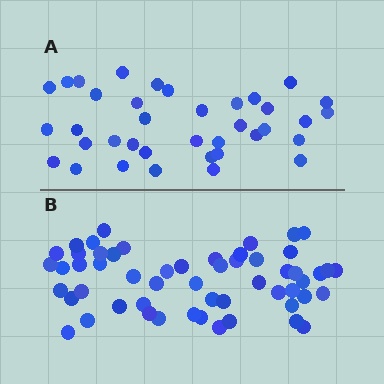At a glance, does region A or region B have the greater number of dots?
Region B (the bottom region) has more dots.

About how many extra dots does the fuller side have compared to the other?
Region B has approximately 20 more dots than region A.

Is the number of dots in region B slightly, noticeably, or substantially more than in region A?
Region B has substantially more. The ratio is roughly 1.5 to 1.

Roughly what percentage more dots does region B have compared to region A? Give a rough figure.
About 50% more.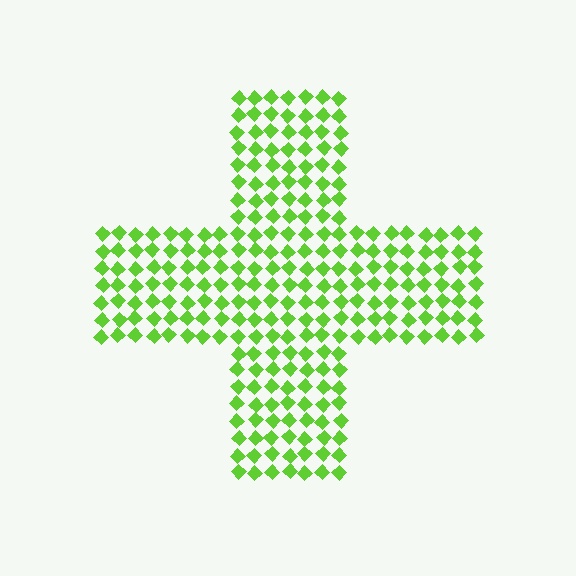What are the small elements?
The small elements are diamonds.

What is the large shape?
The large shape is a cross.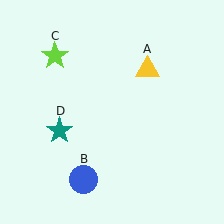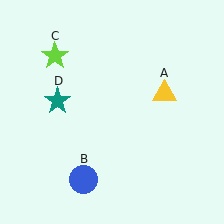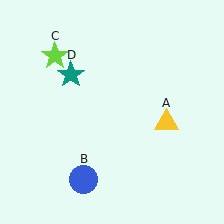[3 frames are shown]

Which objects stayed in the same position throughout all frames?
Blue circle (object B) and lime star (object C) remained stationary.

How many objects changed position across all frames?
2 objects changed position: yellow triangle (object A), teal star (object D).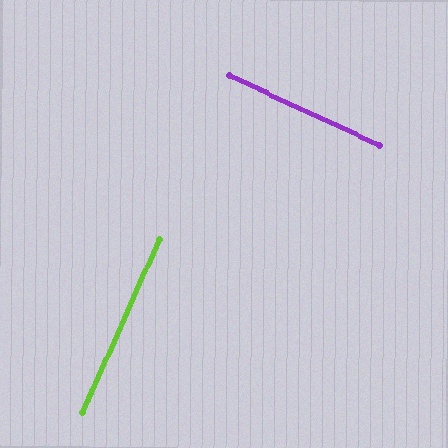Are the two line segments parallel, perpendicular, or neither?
Perpendicular — they meet at approximately 89°.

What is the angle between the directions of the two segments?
Approximately 89 degrees.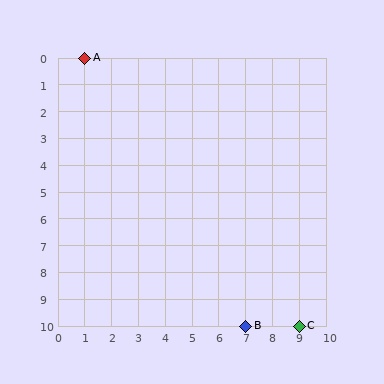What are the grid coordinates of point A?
Point A is at grid coordinates (1, 0).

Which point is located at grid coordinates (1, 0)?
Point A is at (1, 0).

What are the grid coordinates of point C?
Point C is at grid coordinates (9, 10).